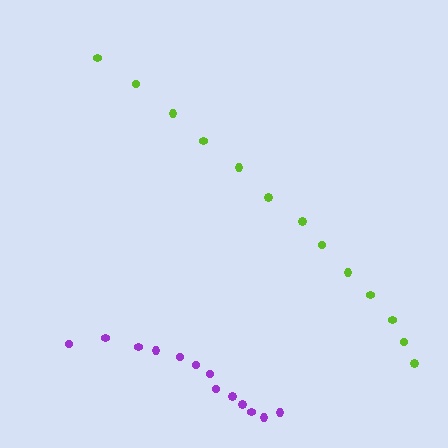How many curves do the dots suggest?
There are 2 distinct paths.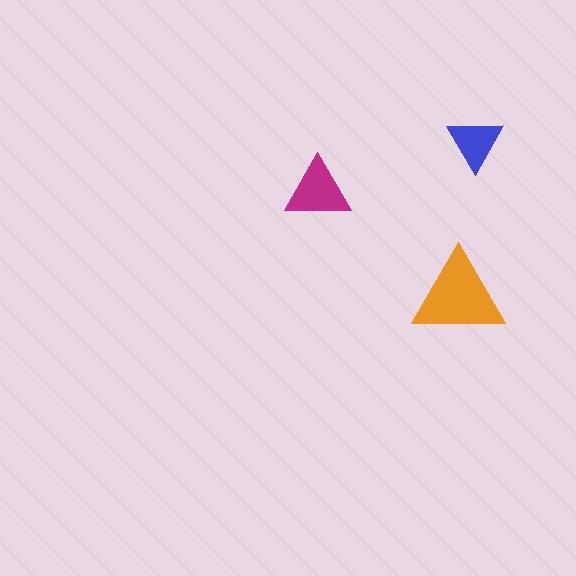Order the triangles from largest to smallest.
the orange one, the magenta one, the blue one.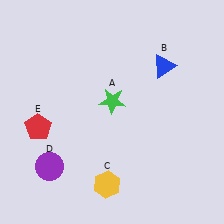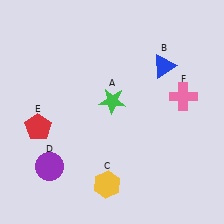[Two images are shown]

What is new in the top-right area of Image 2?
A pink cross (F) was added in the top-right area of Image 2.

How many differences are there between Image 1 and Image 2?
There is 1 difference between the two images.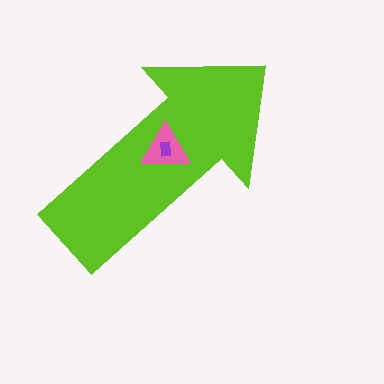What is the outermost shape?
The lime arrow.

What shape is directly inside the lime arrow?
The pink triangle.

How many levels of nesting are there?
3.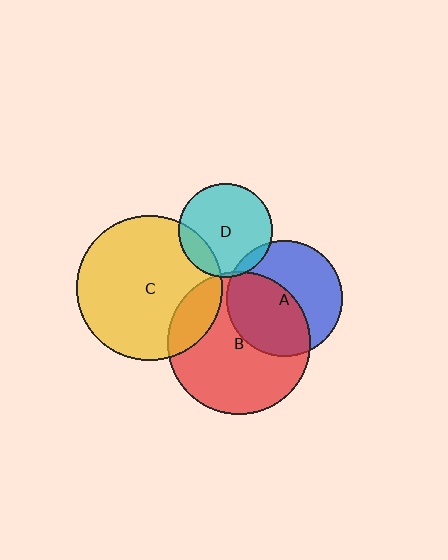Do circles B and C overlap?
Yes.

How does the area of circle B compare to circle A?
Approximately 1.5 times.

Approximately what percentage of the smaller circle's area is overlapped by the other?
Approximately 15%.